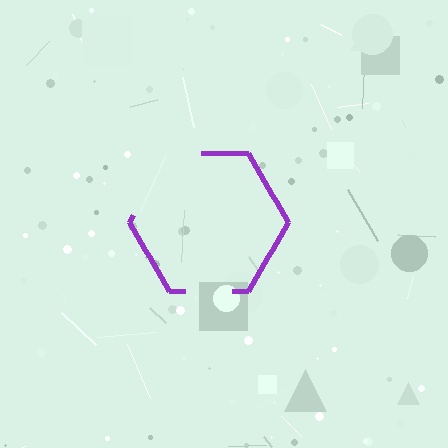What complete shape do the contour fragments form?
The contour fragments form a hexagon.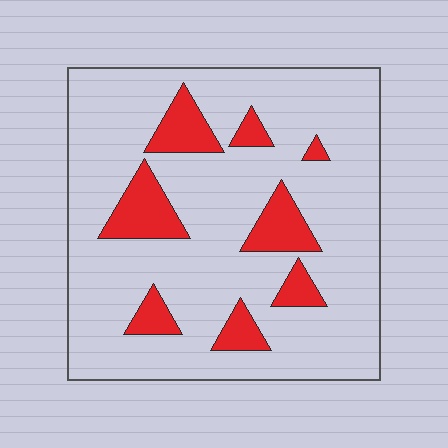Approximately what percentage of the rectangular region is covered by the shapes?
Approximately 15%.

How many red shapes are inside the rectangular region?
8.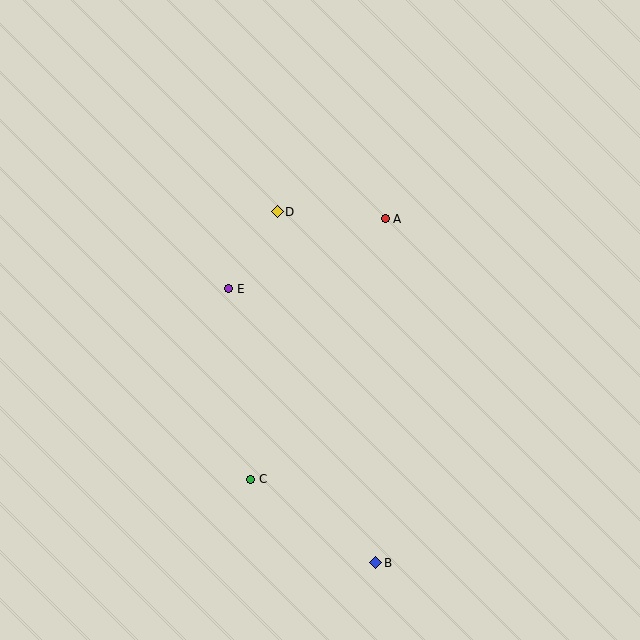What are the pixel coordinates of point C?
Point C is at (251, 479).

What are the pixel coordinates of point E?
Point E is at (229, 289).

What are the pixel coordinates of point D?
Point D is at (277, 212).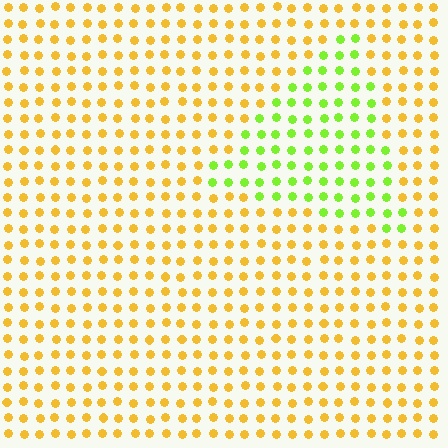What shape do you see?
I see a triangle.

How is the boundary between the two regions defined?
The boundary is defined purely by a slight shift in hue (about 53 degrees). Spacing, size, and orientation are identical on both sides.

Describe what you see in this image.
The image is filled with small yellow elements in a uniform arrangement. A triangle-shaped region is visible where the elements are tinted to a slightly different hue, forming a subtle color boundary.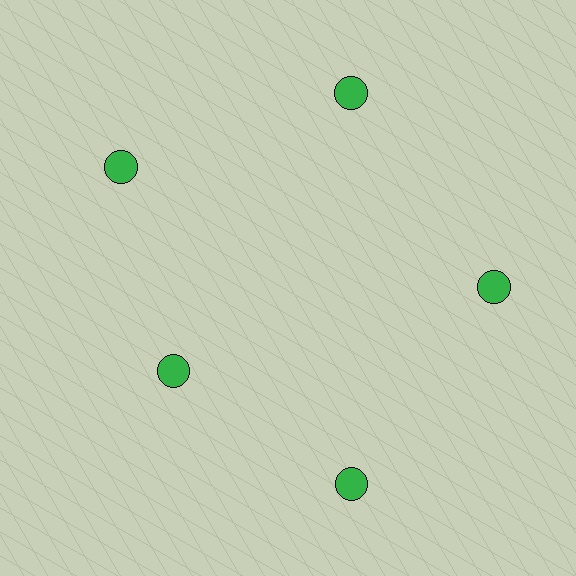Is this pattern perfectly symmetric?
No. The 5 green circles are arranged in a ring, but one element near the 8 o'clock position is pulled inward toward the center, breaking the 5-fold rotational symmetry.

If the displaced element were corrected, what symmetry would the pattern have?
It would have 5-fold rotational symmetry — the pattern would map onto itself every 72 degrees.